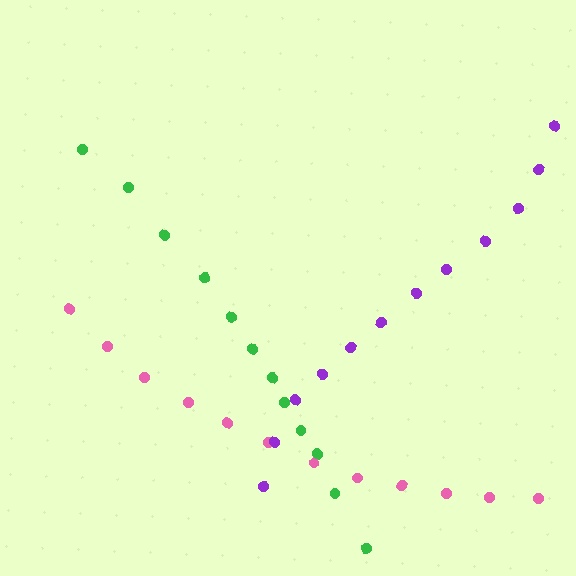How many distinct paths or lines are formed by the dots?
There are 3 distinct paths.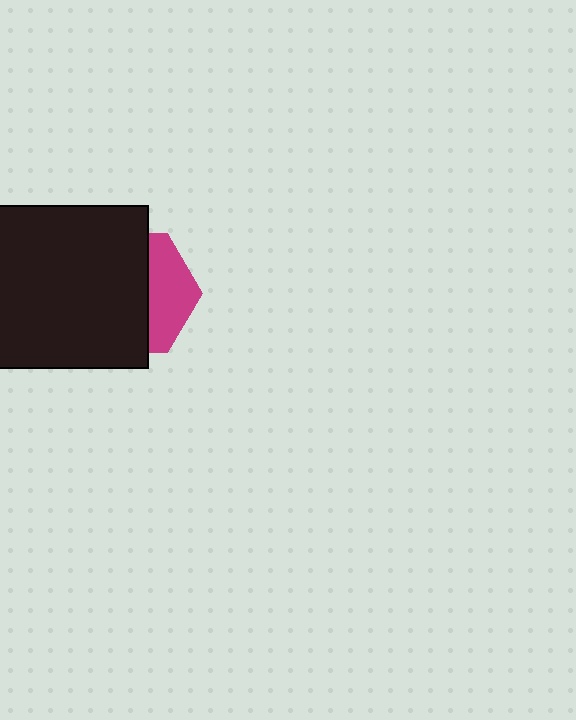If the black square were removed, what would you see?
You would see the complete magenta hexagon.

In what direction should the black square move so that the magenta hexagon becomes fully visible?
The black square should move left. That is the shortest direction to clear the overlap and leave the magenta hexagon fully visible.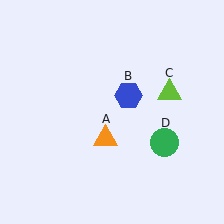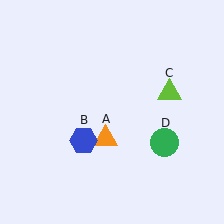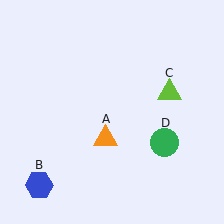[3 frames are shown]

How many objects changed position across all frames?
1 object changed position: blue hexagon (object B).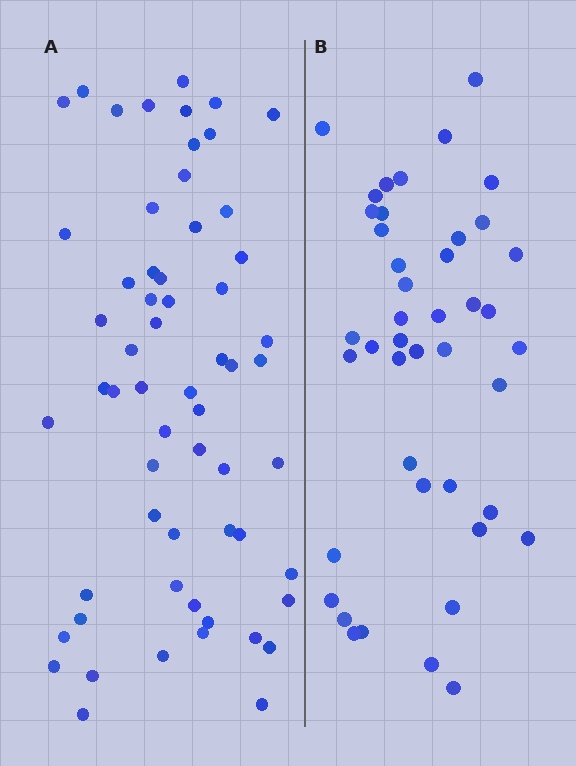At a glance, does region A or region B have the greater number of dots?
Region A (the left region) has more dots.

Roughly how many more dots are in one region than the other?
Region A has approximately 15 more dots than region B.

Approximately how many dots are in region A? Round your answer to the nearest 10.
About 60 dots.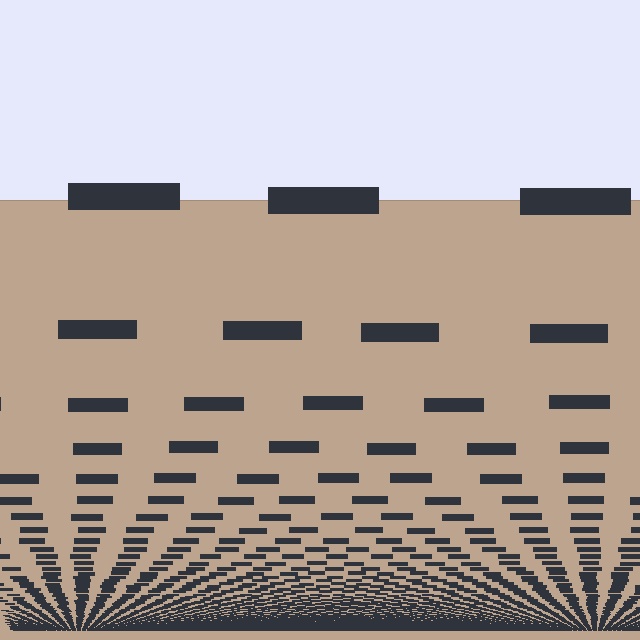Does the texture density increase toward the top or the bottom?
Density increases toward the bottom.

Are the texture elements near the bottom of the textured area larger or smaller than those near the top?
Smaller. The gradient is inverted — elements near the bottom are smaller and denser.